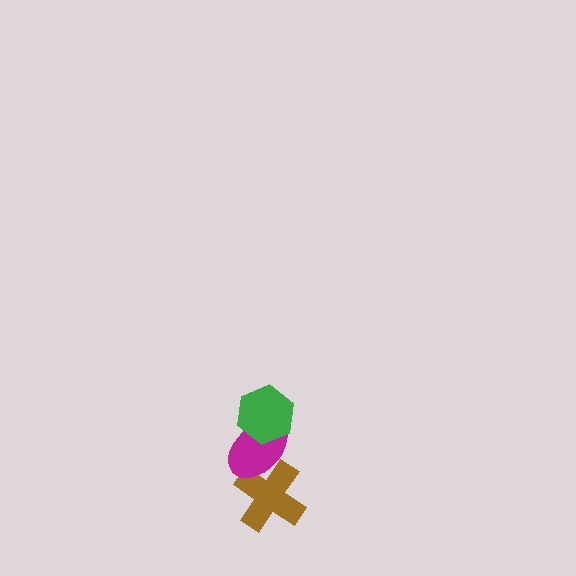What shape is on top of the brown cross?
The magenta ellipse is on top of the brown cross.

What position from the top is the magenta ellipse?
The magenta ellipse is 2nd from the top.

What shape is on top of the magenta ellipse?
The green hexagon is on top of the magenta ellipse.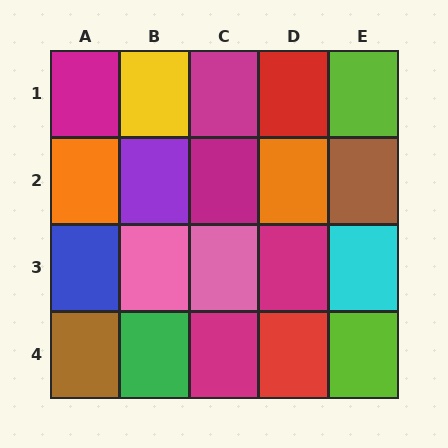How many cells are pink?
2 cells are pink.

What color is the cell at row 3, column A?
Blue.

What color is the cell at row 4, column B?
Green.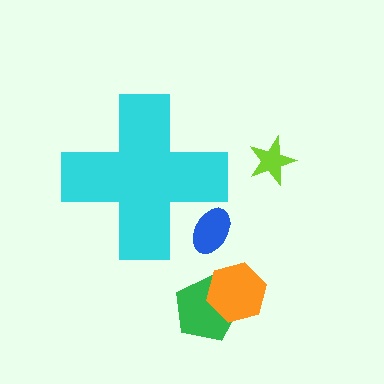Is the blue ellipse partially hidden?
Yes, the blue ellipse is partially hidden behind the cyan cross.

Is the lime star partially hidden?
No, the lime star is fully visible.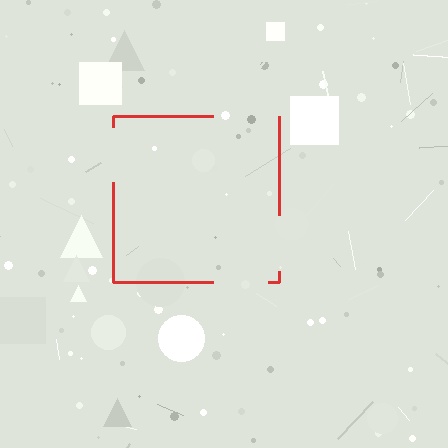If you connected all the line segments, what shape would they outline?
They would outline a square.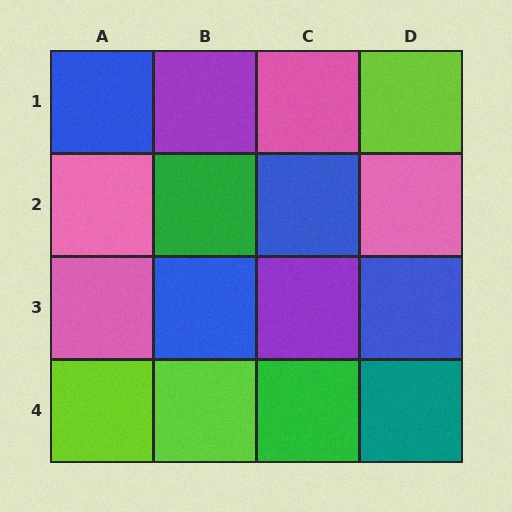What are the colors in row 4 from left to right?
Lime, lime, green, teal.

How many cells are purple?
2 cells are purple.